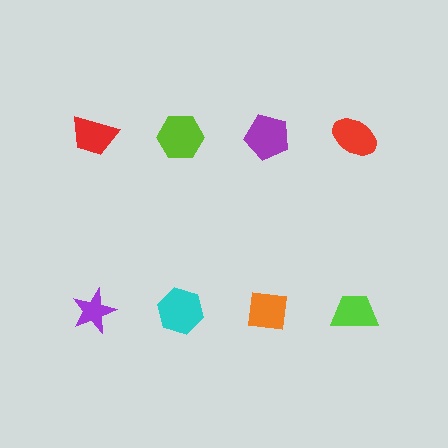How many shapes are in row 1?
4 shapes.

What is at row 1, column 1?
A red trapezoid.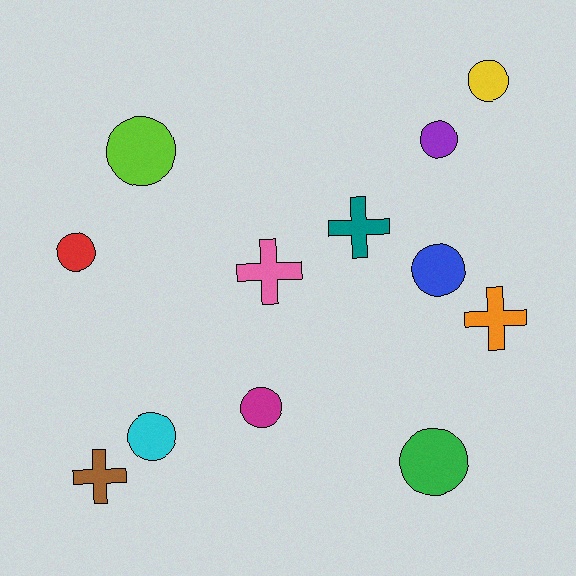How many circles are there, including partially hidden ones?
There are 8 circles.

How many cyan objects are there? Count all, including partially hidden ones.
There is 1 cyan object.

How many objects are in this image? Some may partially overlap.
There are 12 objects.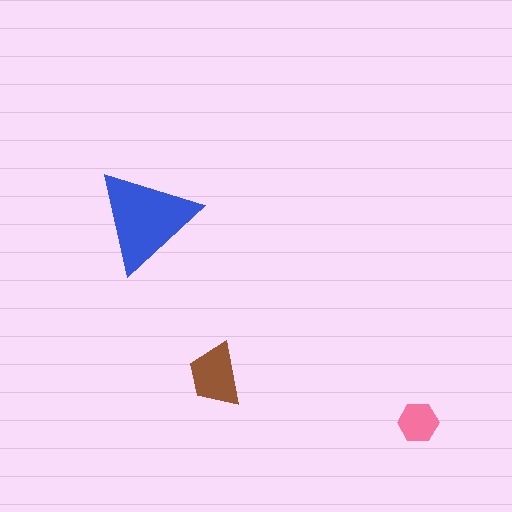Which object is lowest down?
The pink hexagon is bottommost.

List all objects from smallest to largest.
The pink hexagon, the brown trapezoid, the blue triangle.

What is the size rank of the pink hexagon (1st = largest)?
3rd.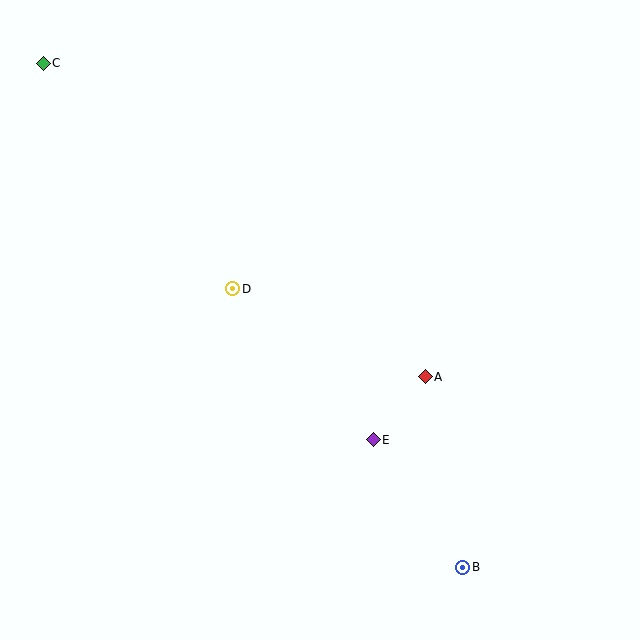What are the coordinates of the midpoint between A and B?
The midpoint between A and B is at (444, 472).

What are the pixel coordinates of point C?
Point C is at (43, 63).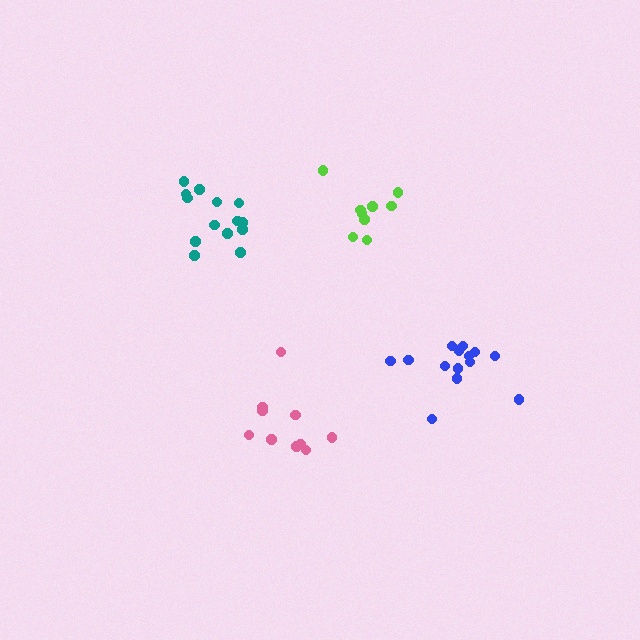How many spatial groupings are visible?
There are 4 spatial groupings.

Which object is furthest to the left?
The teal cluster is leftmost.